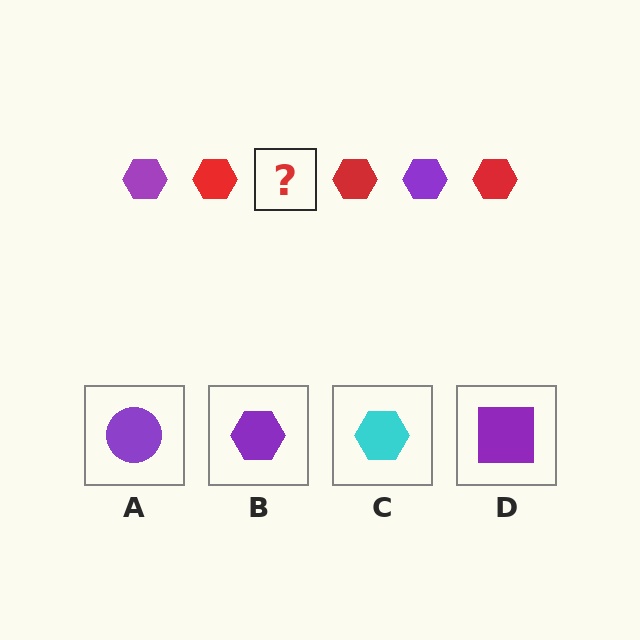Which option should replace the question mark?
Option B.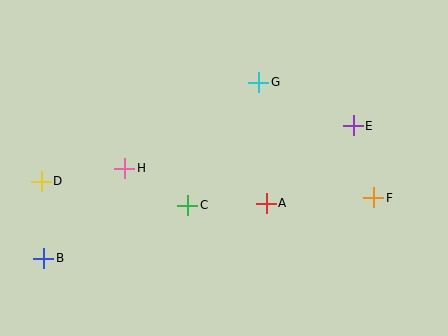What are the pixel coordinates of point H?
Point H is at (125, 168).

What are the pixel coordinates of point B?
Point B is at (44, 258).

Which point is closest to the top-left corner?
Point D is closest to the top-left corner.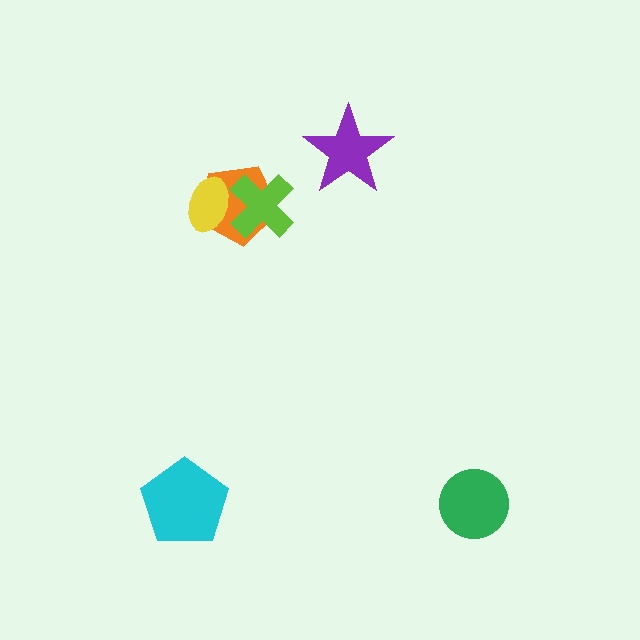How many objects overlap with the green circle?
0 objects overlap with the green circle.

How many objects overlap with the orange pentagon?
2 objects overlap with the orange pentagon.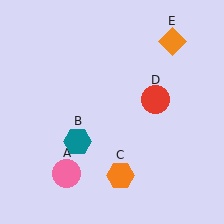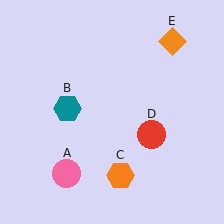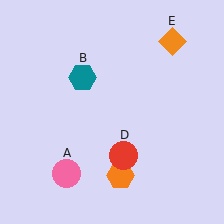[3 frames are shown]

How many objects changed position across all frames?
2 objects changed position: teal hexagon (object B), red circle (object D).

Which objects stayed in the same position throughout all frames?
Pink circle (object A) and orange hexagon (object C) and orange diamond (object E) remained stationary.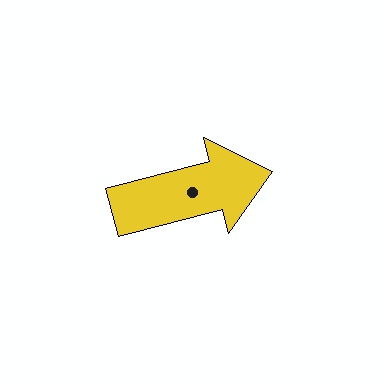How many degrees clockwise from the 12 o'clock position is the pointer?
Approximately 75 degrees.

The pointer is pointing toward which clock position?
Roughly 3 o'clock.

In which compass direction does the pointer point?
East.